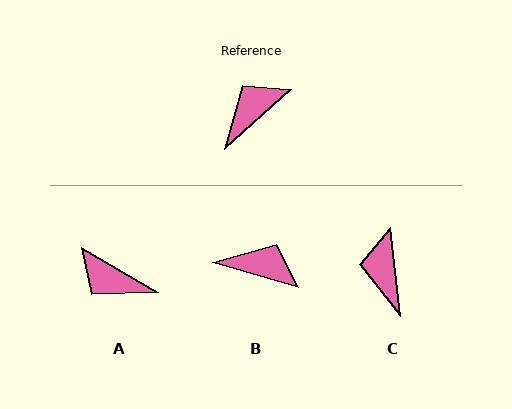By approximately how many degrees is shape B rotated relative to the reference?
Approximately 59 degrees clockwise.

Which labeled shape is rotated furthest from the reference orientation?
A, about 107 degrees away.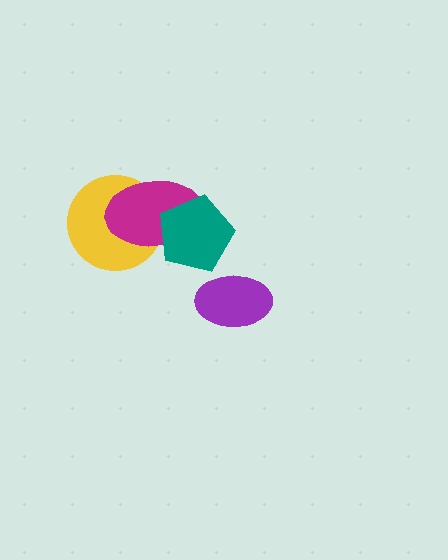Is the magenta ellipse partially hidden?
Yes, it is partially covered by another shape.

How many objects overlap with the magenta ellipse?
2 objects overlap with the magenta ellipse.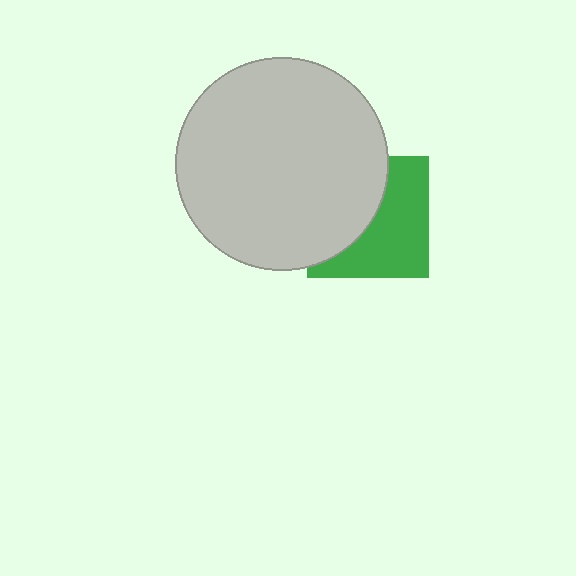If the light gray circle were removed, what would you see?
You would see the complete green square.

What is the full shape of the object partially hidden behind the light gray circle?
The partially hidden object is a green square.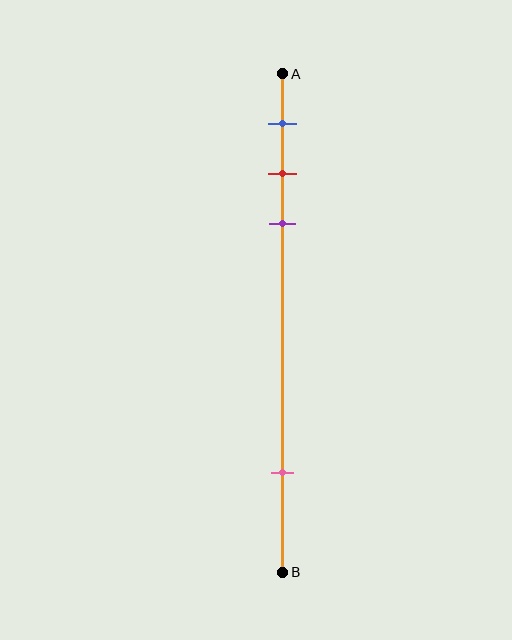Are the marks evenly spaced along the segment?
No, the marks are not evenly spaced.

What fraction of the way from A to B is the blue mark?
The blue mark is approximately 10% (0.1) of the way from A to B.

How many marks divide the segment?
There are 4 marks dividing the segment.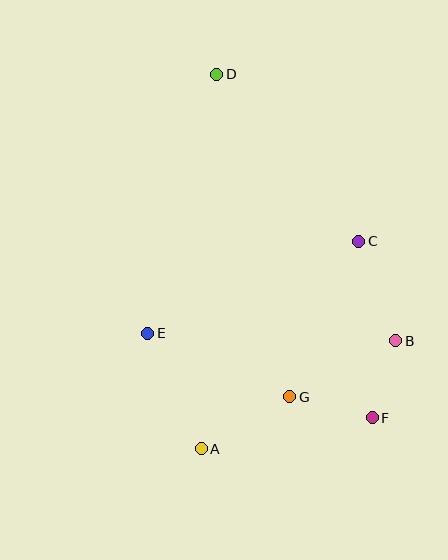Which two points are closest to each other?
Points B and F are closest to each other.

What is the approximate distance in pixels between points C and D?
The distance between C and D is approximately 219 pixels.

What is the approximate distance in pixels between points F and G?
The distance between F and G is approximately 85 pixels.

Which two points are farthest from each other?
Points D and F are farthest from each other.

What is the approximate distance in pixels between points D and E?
The distance between D and E is approximately 268 pixels.